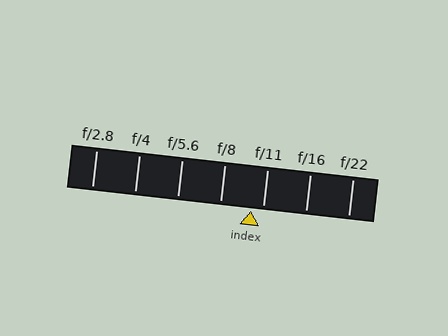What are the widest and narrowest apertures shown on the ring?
The widest aperture shown is f/2.8 and the narrowest is f/22.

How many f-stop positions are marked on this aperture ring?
There are 7 f-stop positions marked.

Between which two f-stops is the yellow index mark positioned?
The index mark is between f/8 and f/11.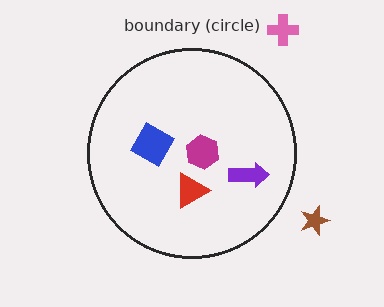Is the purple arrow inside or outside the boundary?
Inside.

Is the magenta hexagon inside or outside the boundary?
Inside.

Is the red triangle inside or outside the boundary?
Inside.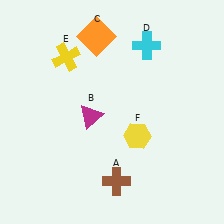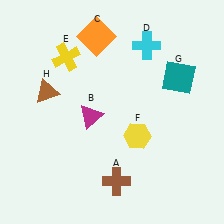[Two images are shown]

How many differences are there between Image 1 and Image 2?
There are 2 differences between the two images.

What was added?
A teal square (G), a brown triangle (H) were added in Image 2.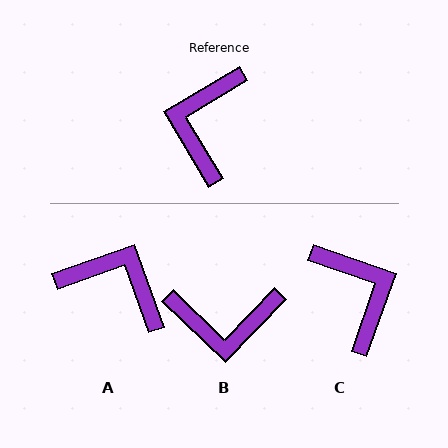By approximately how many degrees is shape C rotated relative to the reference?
Approximately 140 degrees clockwise.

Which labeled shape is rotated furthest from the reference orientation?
C, about 140 degrees away.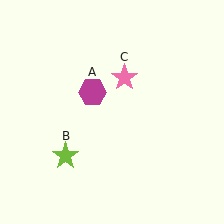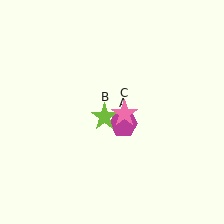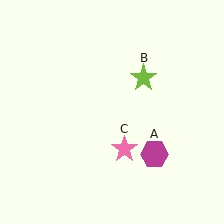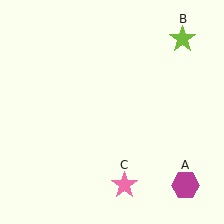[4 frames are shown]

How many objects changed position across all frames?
3 objects changed position: magenta hexagon (object A), lime star (object B), pink star (object C).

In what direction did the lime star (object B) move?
The lime star (object B) moved up and to the right.